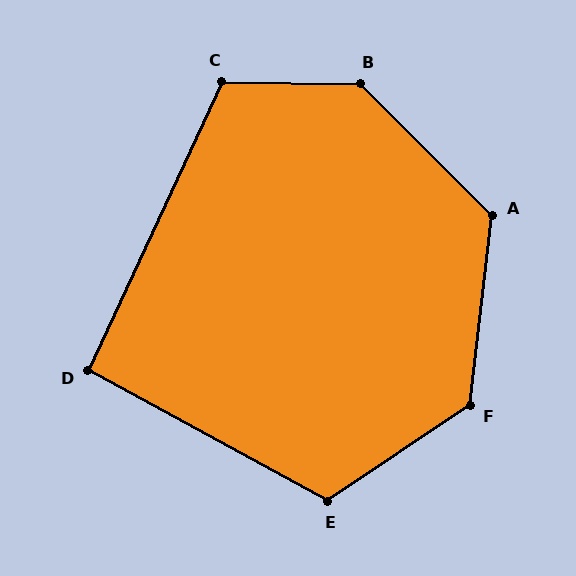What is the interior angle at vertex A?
Approximately 128 degrees (obtuse).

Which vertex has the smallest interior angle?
D, at approximately 94 degrees.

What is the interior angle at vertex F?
Approximately 131 degrees (obtuse).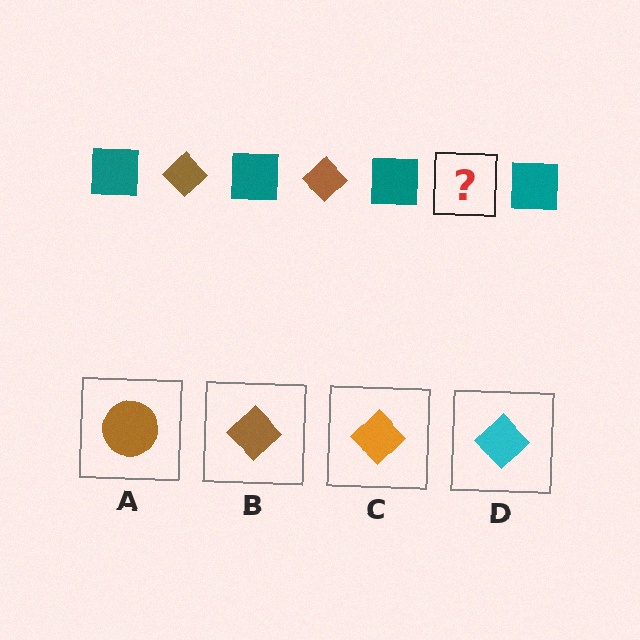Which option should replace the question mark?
Option B.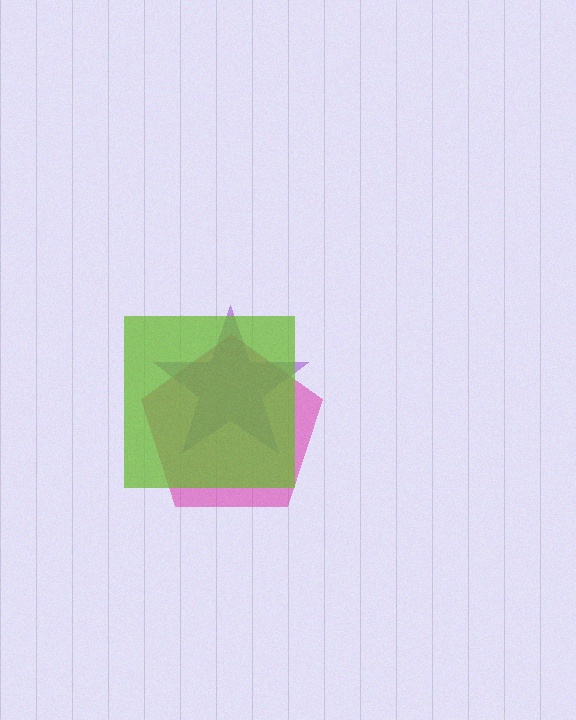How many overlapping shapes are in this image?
There are 3 overlapping shapes in the image.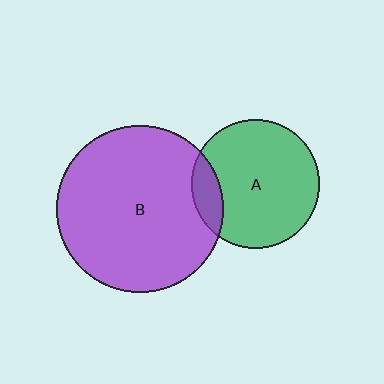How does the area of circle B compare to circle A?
Approximately 1.7 times.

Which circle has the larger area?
Circle B (purple).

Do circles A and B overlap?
Yes.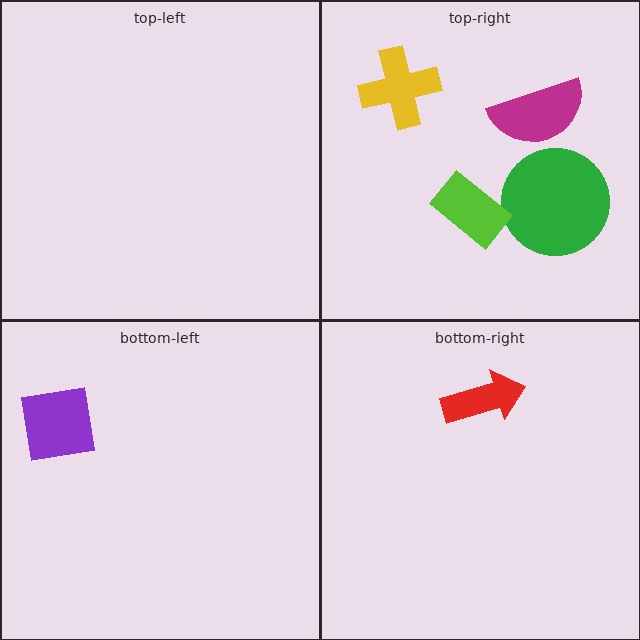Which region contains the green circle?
The top-right region.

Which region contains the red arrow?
The bottom-right region.